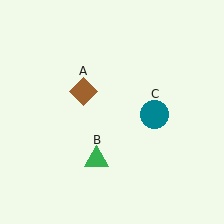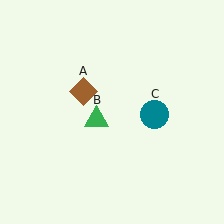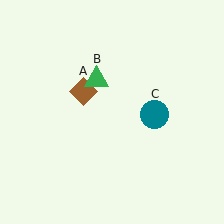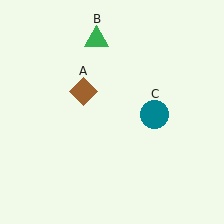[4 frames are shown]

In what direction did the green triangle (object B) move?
The green triangle (object B) moved up.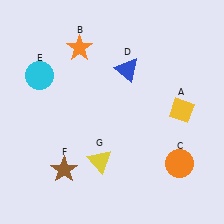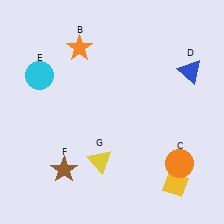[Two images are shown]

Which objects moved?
The objects that moved are: the yellow diamond (A), the blue triangle (D).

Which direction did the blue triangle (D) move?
The blue triangle (D) moved right.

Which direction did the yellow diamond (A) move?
The yellow diamond (A) moved down.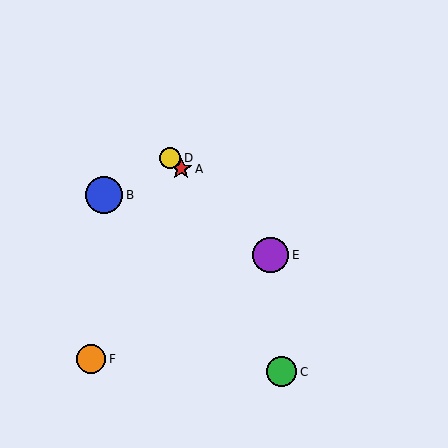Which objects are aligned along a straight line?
Objects A, D, E are aligned along a straight line.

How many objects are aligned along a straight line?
3 objects (A, D, E) are aligned along a straight line.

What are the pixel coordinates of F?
Object F is at (91, 359).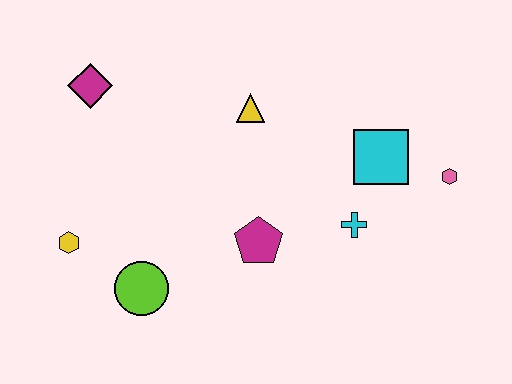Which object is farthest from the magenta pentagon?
The magenta diamond is farthest from the magenta pentagon.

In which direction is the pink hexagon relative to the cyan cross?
The pink hexagon is to the right of the cyan cross.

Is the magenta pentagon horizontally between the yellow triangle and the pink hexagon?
Yes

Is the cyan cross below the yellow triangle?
Yes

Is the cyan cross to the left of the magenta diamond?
No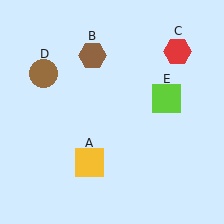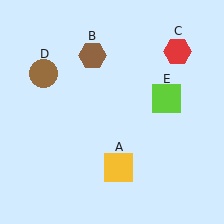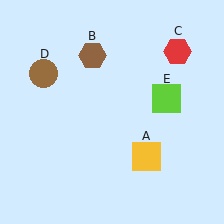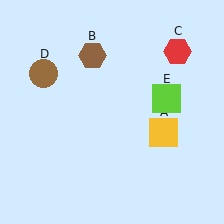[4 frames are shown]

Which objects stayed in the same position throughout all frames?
Brown hexagon (object B) and red hexagon (object C) and brown circle (object D) and lime square (object E) remained stationary.